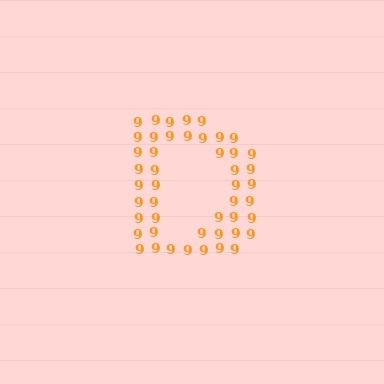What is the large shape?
The large shape is the letter D.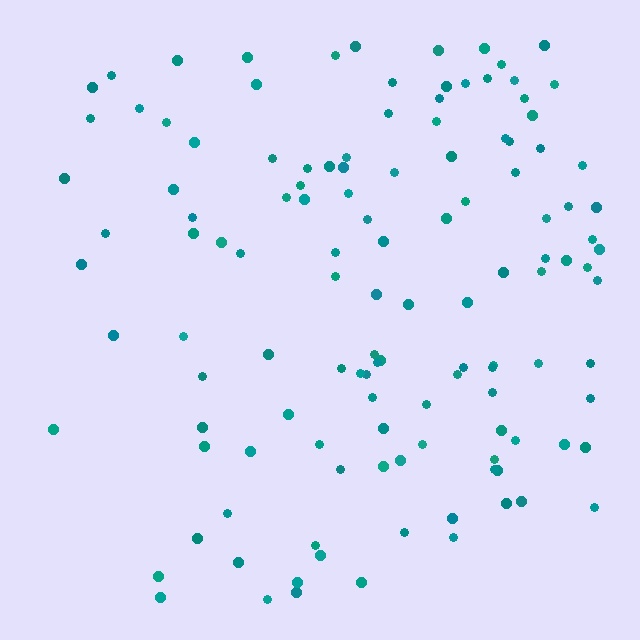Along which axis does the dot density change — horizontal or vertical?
Horizontal.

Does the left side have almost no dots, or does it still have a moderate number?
Still a moderate number, just noticeably fewer than the right.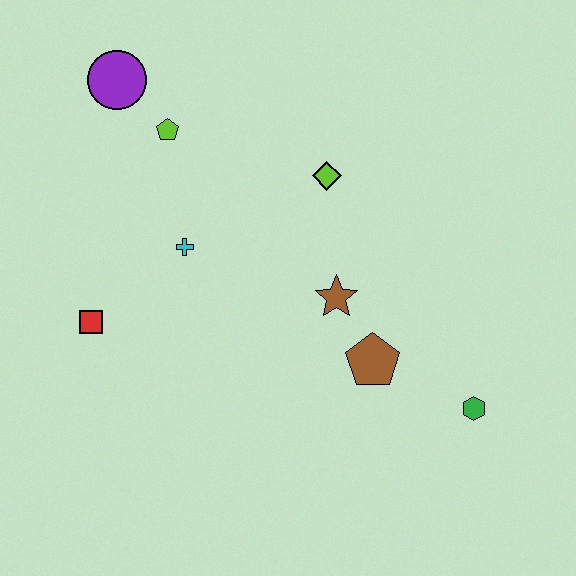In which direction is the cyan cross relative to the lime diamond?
The cyan cross is to the left of the lime diamond.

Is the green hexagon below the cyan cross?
Yes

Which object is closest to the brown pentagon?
The brown star is closest to the brown pentagon.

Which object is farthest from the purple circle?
The green hexagon is farthest from the purple circle.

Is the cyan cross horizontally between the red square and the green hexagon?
Yes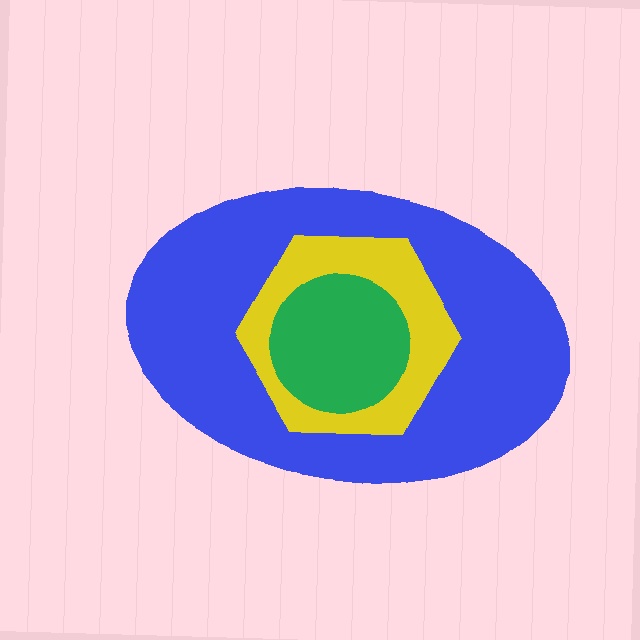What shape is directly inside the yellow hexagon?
The green circle.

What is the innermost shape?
The green circle.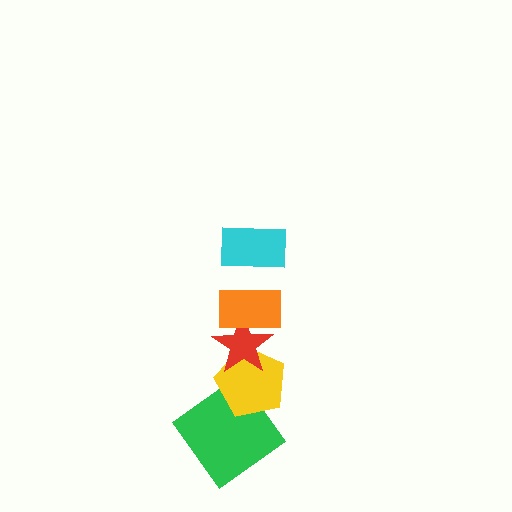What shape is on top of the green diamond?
The yellow pentagon is on top of the green diamond.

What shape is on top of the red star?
The orange rectangle is on top of the red star.